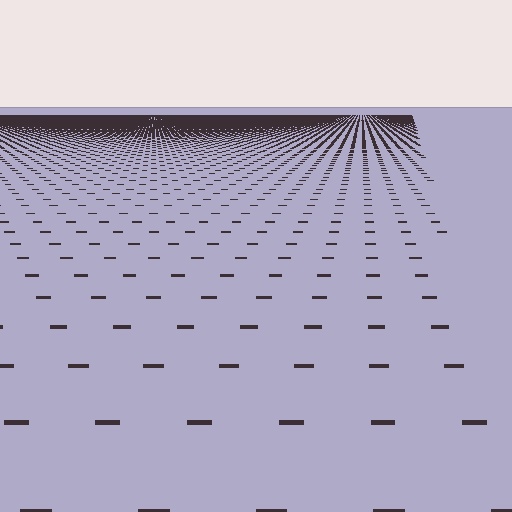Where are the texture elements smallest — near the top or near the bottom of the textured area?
Near the top.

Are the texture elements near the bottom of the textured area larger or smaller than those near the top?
Larger. Near the bottom, elements are closer to the viewer and appear at a bigger on-screen size.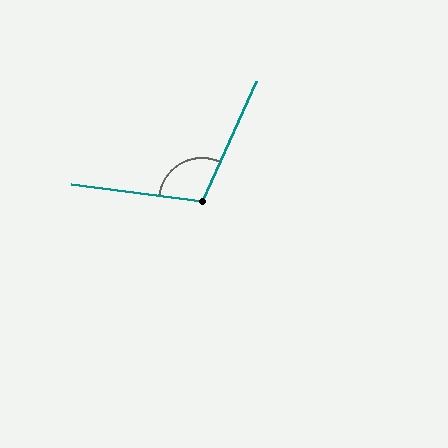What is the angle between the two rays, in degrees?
Approximately 107 degrees.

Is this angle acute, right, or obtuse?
It is obtuse.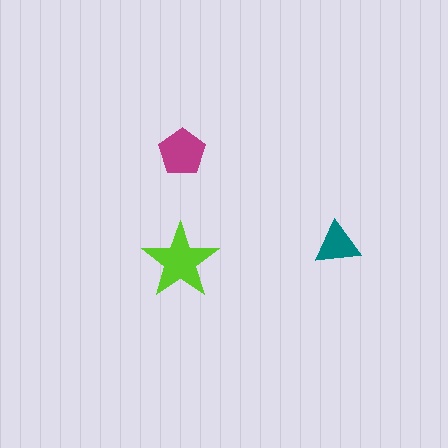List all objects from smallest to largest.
The teal triangle, the magenta pentagon, the lime star.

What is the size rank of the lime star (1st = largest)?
1st.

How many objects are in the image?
There are 3 objects in the image.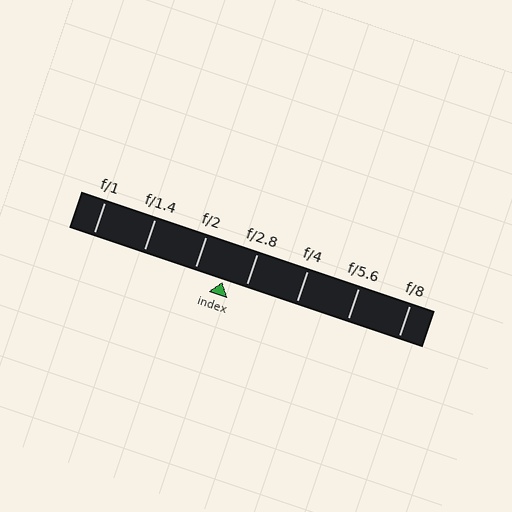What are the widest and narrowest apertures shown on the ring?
The widest aperture shown is f/1 and the narrowest is f/8.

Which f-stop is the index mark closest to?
The index mark is closest to f/2.8.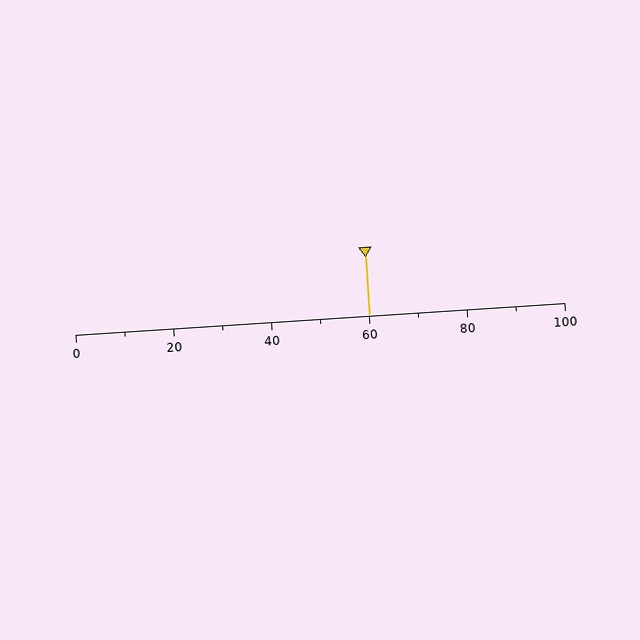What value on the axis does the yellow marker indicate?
The marker indicates approximately 60.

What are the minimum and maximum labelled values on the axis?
The axis runs from 0 to 100.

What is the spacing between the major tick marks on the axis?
The major ticks are spaced 20 apart.